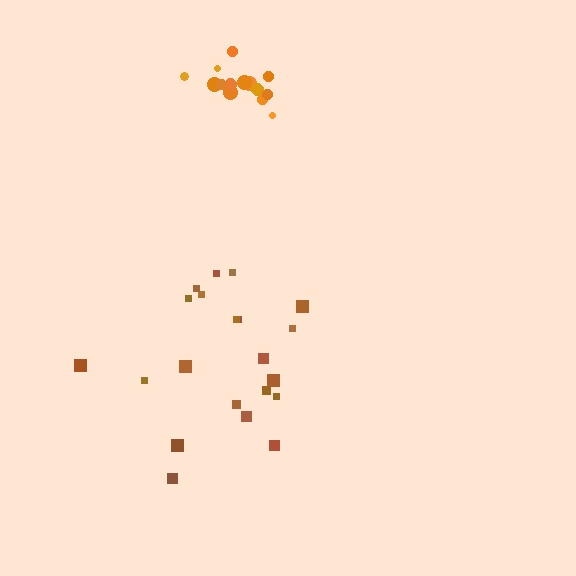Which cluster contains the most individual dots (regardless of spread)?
Brown (21).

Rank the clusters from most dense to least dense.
orange, brown.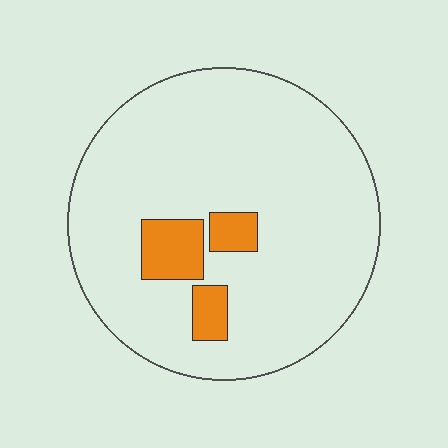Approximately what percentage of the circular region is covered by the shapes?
Approximately 10%.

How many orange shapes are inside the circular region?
3.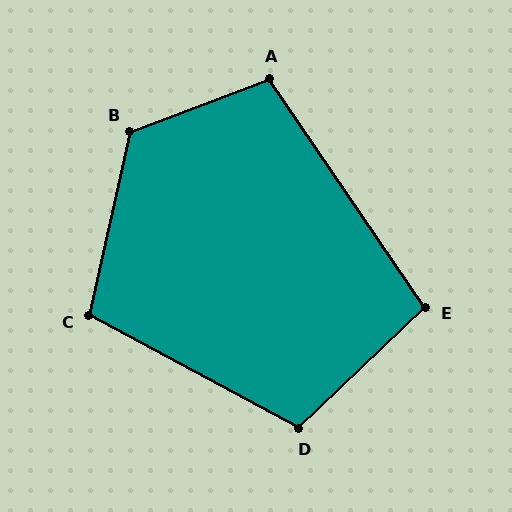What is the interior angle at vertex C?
Approximately 106 degrees (obtuse).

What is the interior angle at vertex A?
Approximately 104 degrees (obtuse).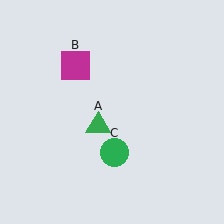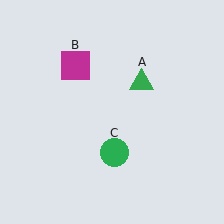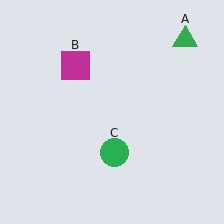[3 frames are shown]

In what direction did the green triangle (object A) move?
The green triangle (object A) moved up and to the right.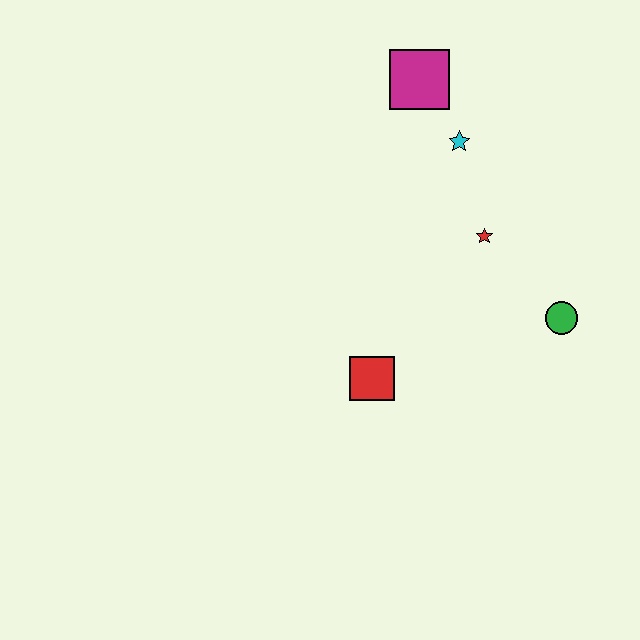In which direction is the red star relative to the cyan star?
The red star is below the cyan star.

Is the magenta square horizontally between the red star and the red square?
Yes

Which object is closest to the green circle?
The red star is closest to the green circle.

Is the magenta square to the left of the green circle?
Yes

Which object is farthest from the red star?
The red square is farthest from the red star.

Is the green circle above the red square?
Yes